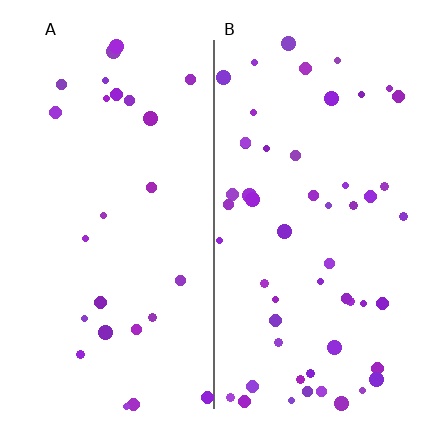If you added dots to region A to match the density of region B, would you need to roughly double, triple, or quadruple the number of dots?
Approximately double.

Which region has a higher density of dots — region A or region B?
B (the right).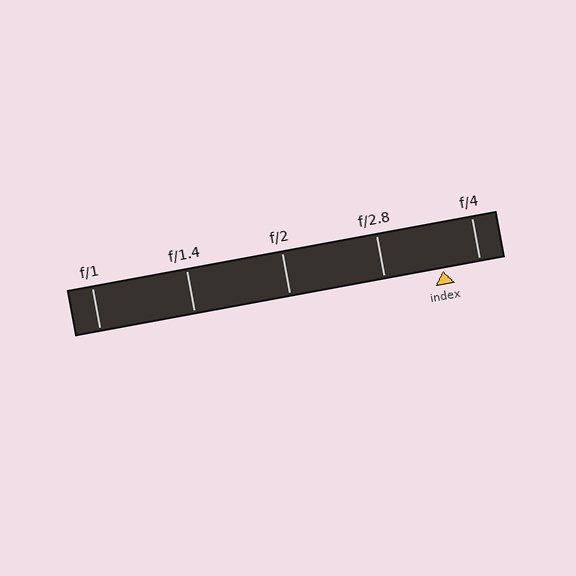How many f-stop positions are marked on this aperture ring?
There are 5 f-stop positions marked.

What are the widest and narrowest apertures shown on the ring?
The widest aperture shown is f/1 and the narrowest is f/4.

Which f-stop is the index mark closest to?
The index mark is closest to f/4.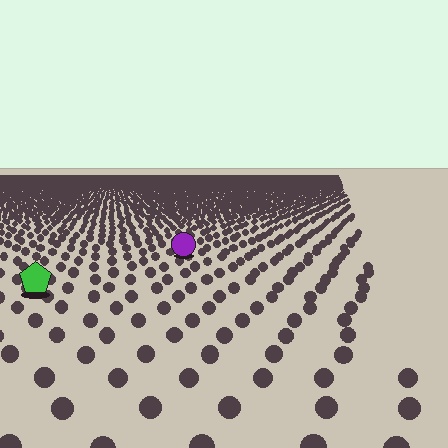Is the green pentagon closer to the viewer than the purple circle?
Yes. The green pentagon is closer — you can tell from the texture gradient: the ground texture is coarser near it.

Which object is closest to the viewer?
The green pentagon is closest. The texture marks near it are larger and more spread out.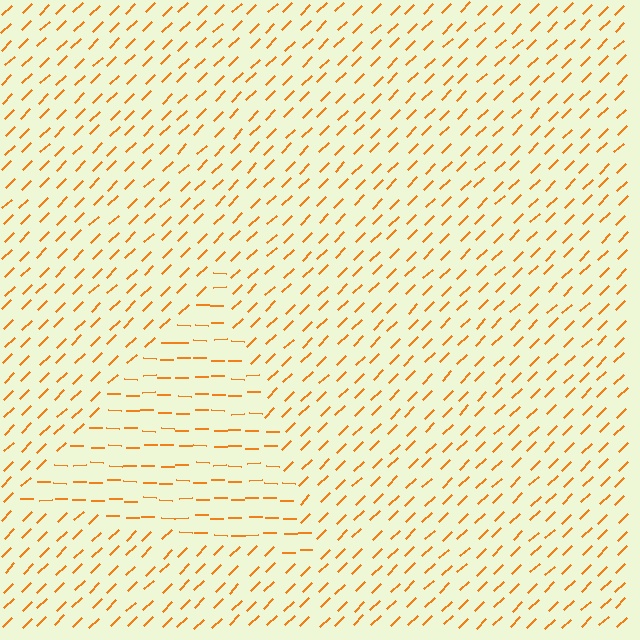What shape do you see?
I see a triangle.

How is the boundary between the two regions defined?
The boundary is defined purely by a change in line orientation (approximately 45 degrees difference). All lines are the same color and thickness.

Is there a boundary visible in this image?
Yes, there is a texture boundary formed by a change in line orientation.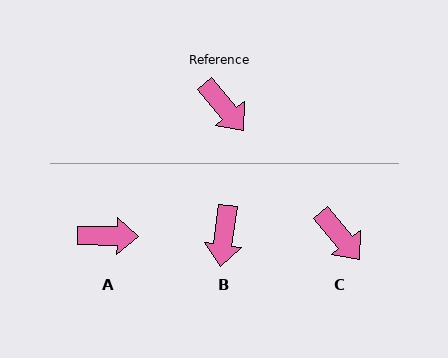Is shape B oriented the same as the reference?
No, it is off by about 47 degrees.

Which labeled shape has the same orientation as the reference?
C.